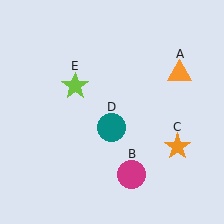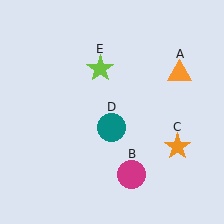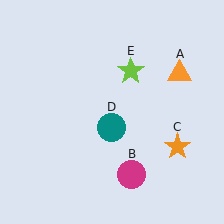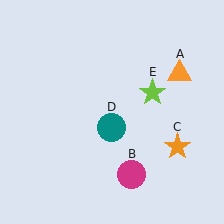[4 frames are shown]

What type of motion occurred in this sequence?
The lime star (object E) rotated clockwise around the center of the scene.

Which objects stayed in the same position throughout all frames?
Orange triangle (object A) and magenta circle (object B) and orange star (object C) and teal circle (object D) remained stationary.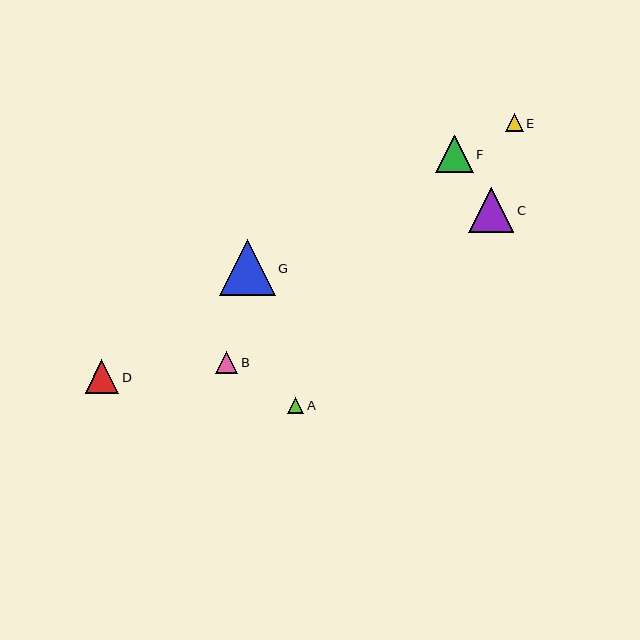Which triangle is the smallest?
Triangle A is the smallest with a size of approximately 16 pixels.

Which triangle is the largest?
Triangle G is the largest with a size of approximately 56 pixels.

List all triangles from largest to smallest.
From largest to smallest: G, C, F, D, B, E, A.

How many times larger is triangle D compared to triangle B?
Triangle D is approximately 1.6 times the size of triangle B.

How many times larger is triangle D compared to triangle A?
Triangle D is approximately 2.1 times the size of triangle A.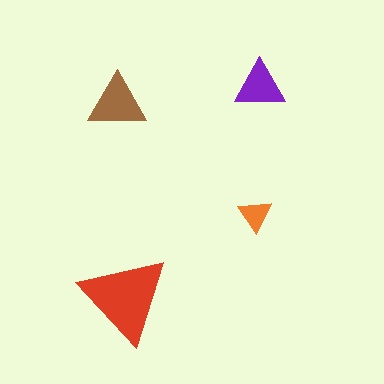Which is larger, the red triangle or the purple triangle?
The red one.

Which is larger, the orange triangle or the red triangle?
The red one.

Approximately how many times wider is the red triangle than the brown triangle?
About 1.5 times wider.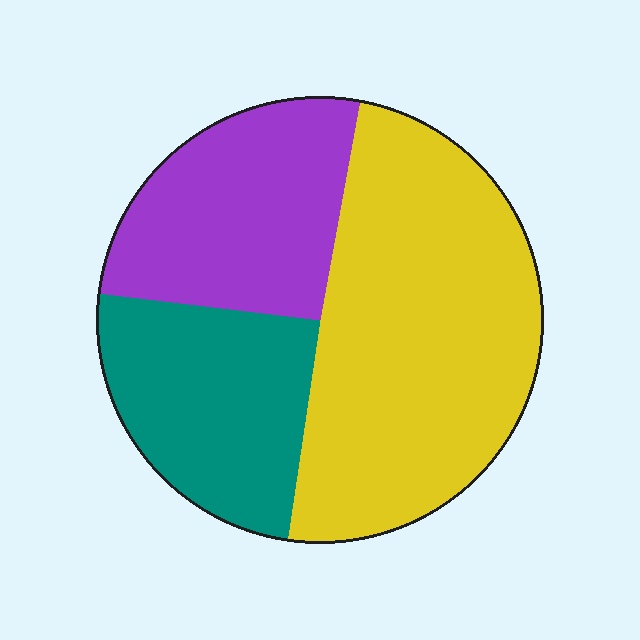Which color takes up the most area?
Yellow, at roughly 50%.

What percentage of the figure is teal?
Teal covers roughly 25% of the figure.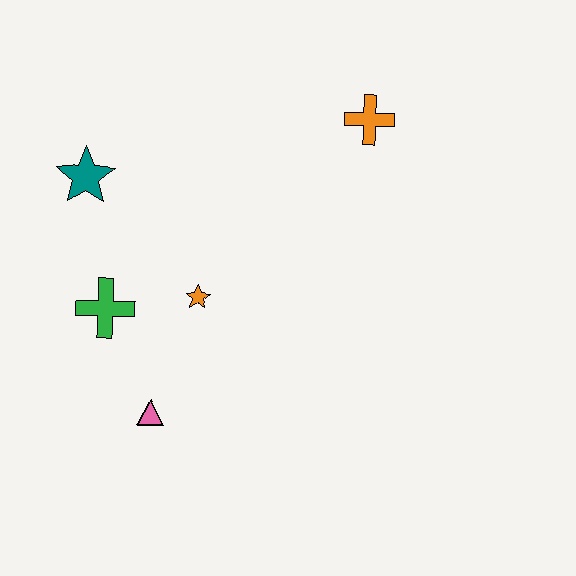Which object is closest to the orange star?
The green cross is closest to the orange star.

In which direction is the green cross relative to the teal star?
The green cross is below the teal star.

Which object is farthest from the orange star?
The orange cross is farthest from the orange star.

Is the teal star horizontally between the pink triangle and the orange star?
No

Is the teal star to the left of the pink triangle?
Yes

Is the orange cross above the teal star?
Yes